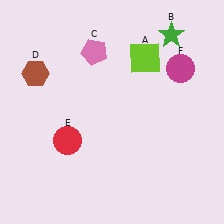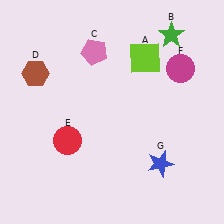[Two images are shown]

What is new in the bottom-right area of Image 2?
A blue star (G) was added in the bottom-right area of Image 2.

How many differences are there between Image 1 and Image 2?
There is 1 difference between the two images.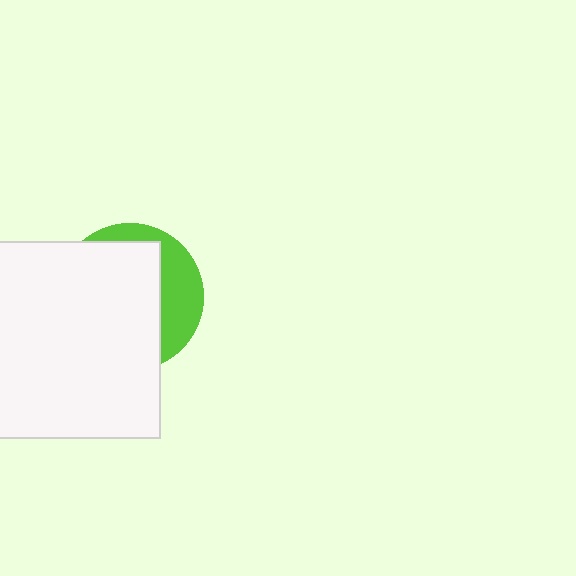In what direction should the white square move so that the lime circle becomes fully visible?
The white square should move left. That is the shortest direction to clear the overlap and leave the lime circle fully visible.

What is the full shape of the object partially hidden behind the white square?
The partially hidden object is a lime circle.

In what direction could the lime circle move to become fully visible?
The lime circle could move right. That would shift it out from behind the white square entirely.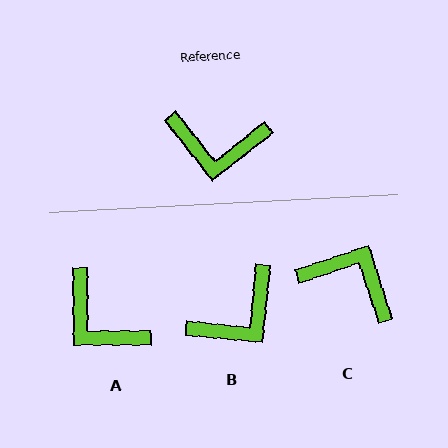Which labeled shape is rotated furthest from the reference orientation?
C, about 160 degrees away.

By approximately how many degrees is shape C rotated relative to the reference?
Approximately 160 degrees counter-clockwise.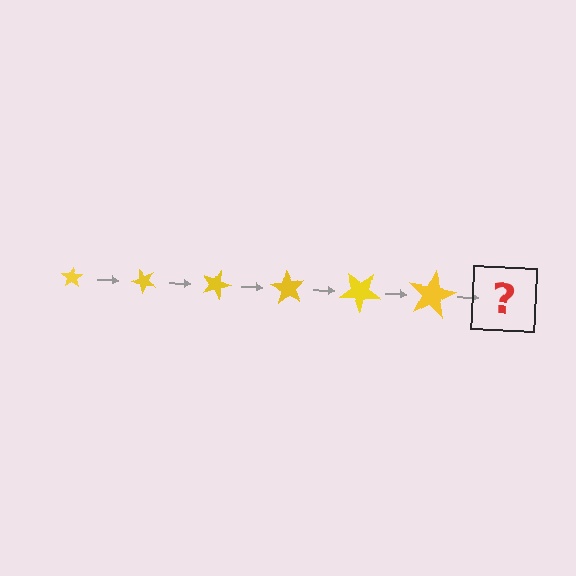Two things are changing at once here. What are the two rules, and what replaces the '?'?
The two rules are that the star grows larger each step and it rotates 45 degrees each step. The '?' should be a star, larger than the previous one and rotated 270 degrees from the start.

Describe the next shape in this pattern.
It should be a star, larger than the previous one and rotated 270 degrees from the start.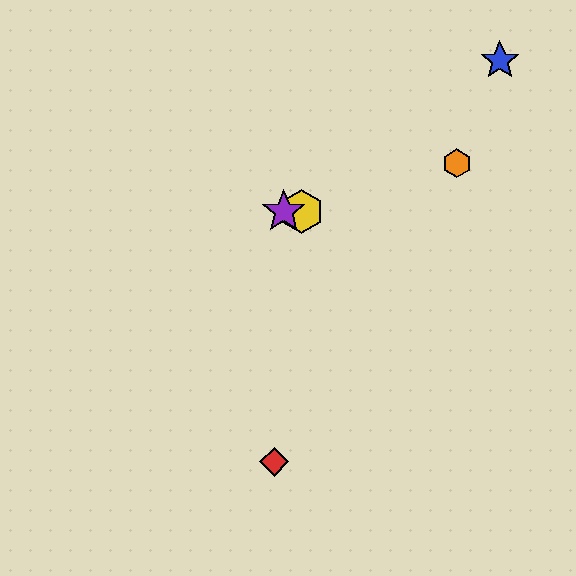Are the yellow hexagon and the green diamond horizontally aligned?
Yes, both are at y≈211.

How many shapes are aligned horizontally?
3 shapes (the green diamond, the yellow hexagon, the purple star) are aligned horizontally.